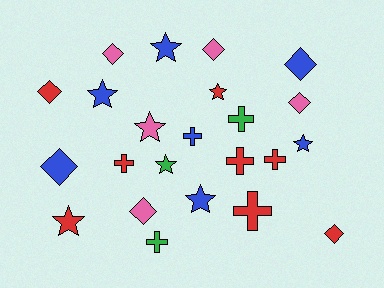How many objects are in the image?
There are 23 objects.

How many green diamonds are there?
There are no green diamonds.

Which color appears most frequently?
Red, with 8 objects.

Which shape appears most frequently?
Star, with 8 objects.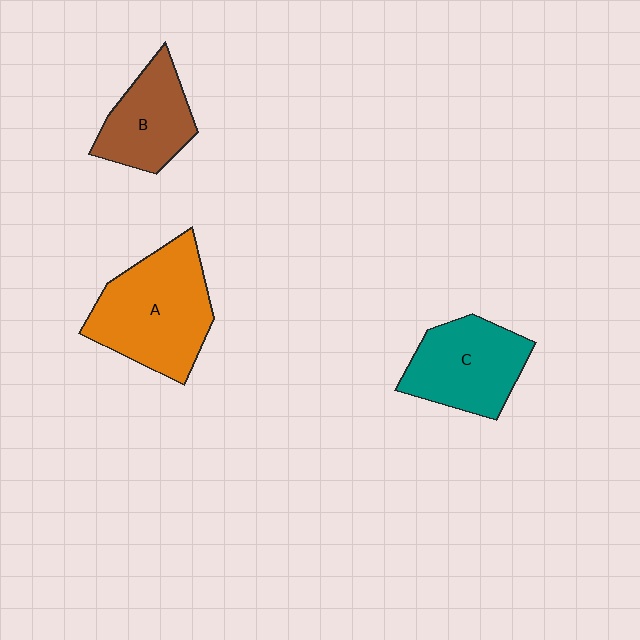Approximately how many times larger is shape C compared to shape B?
Approximately 1.2 times.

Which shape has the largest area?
Shape A (orange).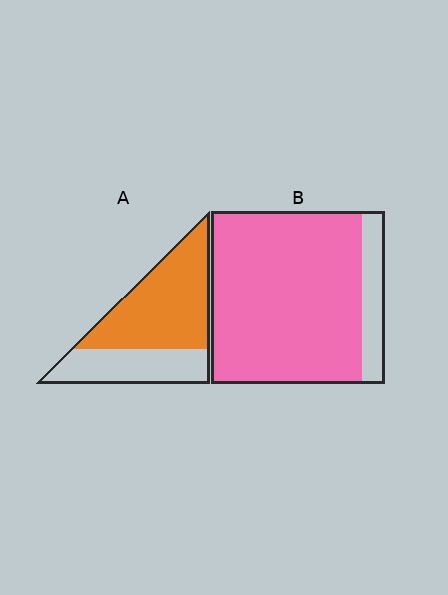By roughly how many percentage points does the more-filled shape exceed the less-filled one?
By roughly 25 percentage points (B over A).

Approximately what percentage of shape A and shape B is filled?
A is approximately 65% and B is approximately 85%.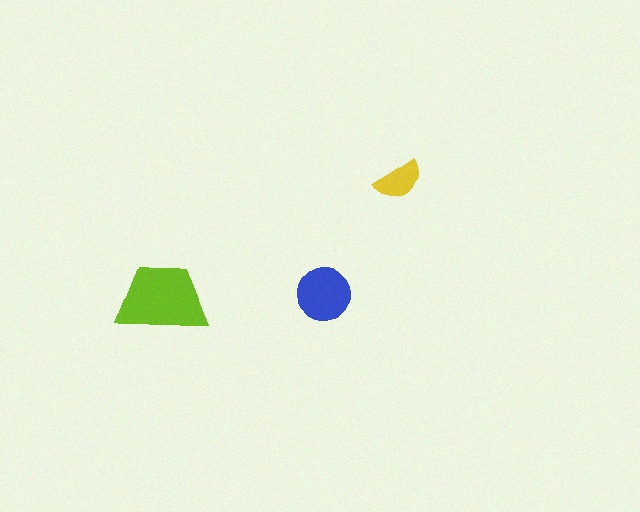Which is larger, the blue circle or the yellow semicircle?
The blue circle.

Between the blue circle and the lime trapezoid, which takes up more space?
The lime trapezoid.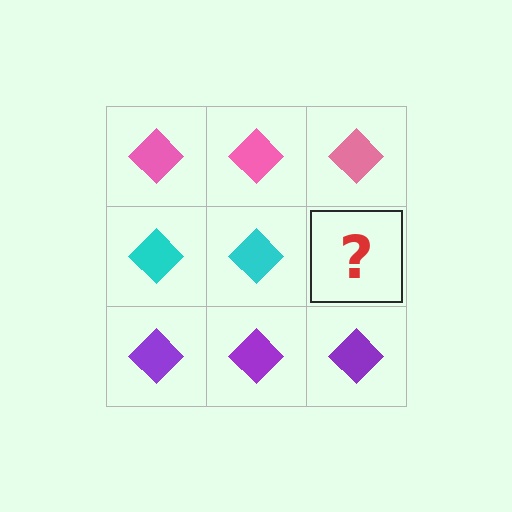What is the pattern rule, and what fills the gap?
The rule is that each row has a consistent color. The gap should be filled with a cyan diamond.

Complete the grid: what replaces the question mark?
The question mark should be replaced with a cyan diamond.